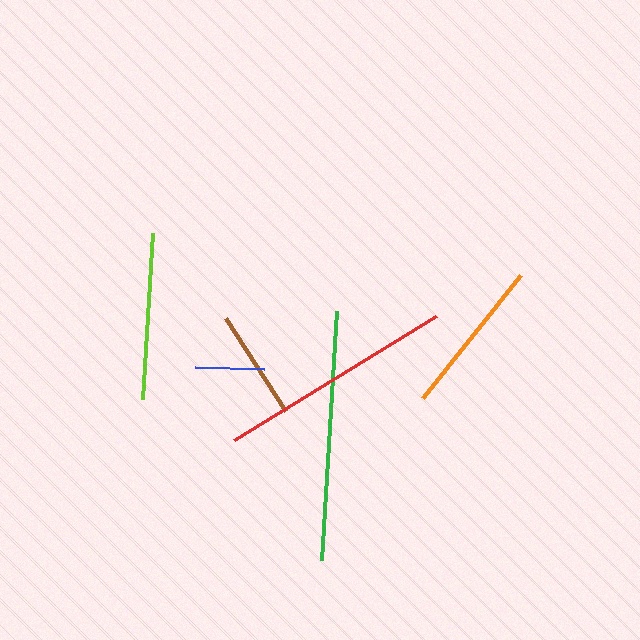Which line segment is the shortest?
The blue line is the shortest at approximately 69 pixels.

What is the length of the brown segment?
The brown segment is approximately 110 pixels long.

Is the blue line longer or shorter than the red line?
The red line is longer than the blue line.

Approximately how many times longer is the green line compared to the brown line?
The green line is approximately 2.3 times the length of the brown line.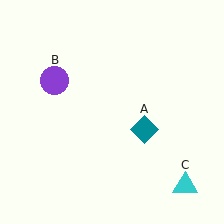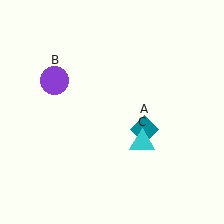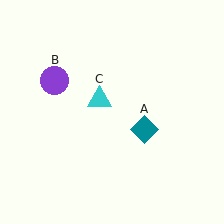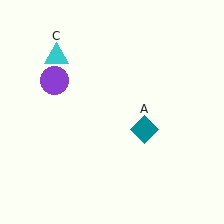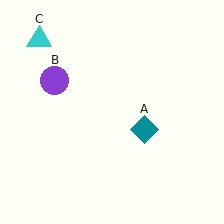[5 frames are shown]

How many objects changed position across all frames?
1 object changed position: cyan triangle (object C).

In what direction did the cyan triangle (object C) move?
The cyan triangle (object C) moved up and to the left.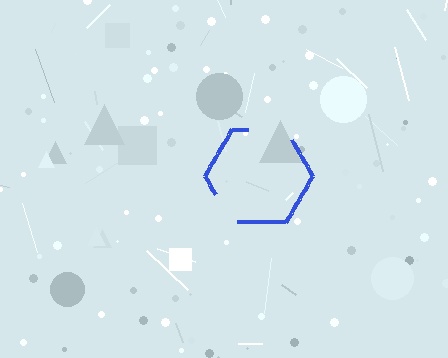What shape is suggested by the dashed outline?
The dashed outline suggests a hexagon.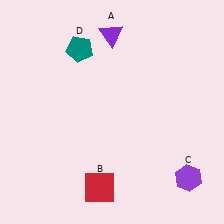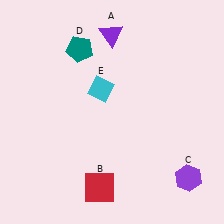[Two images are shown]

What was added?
A cyan diamond (E) was added in Image 2.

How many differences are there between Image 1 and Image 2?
There is 1 difference between the two images.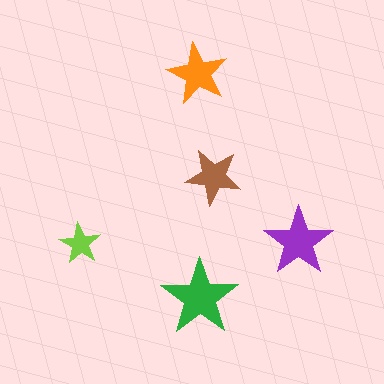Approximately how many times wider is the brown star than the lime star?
About 1.5 times wider.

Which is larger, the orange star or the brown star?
The orange one.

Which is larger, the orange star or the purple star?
The purple one.